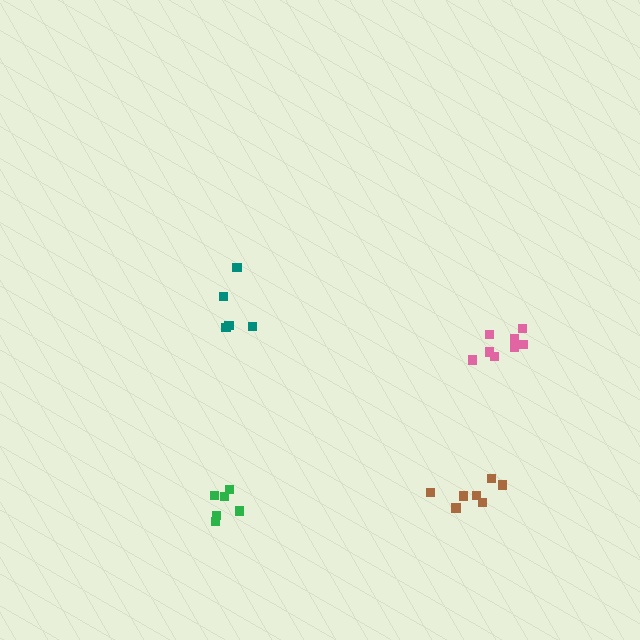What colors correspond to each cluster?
The clusters are colored: green, teal, brown, pink.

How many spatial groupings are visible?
There are 4 spatial groupings.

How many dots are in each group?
Group 1: 6 dots, Group 2: 5 dots, Group 3: 7 dots, Group 4: 8 dots (26 total).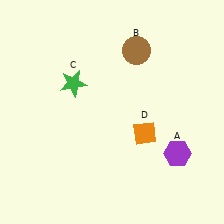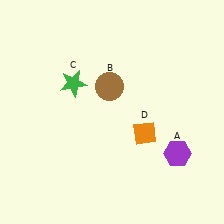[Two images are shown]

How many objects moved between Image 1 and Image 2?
1 object moved between the two images.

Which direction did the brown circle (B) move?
The brown circle (B) moved down.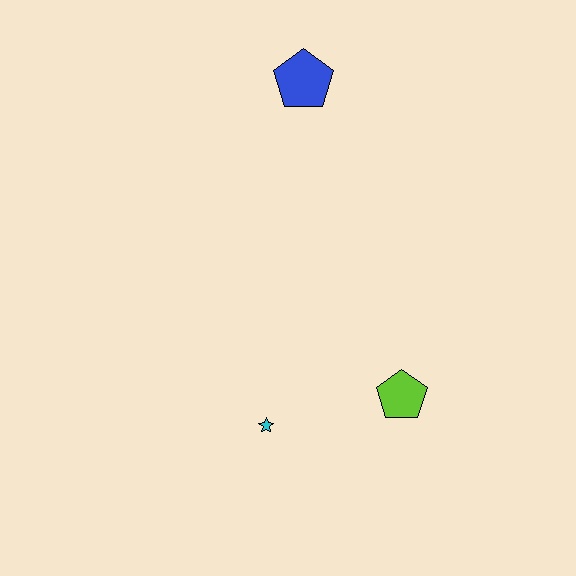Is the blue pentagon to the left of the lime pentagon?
Yes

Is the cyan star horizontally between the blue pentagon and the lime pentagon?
No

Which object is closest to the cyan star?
The lime pentagon is closest to the cyan star.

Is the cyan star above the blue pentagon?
No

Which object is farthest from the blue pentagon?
The cyan star is farthest from the blue pentagon.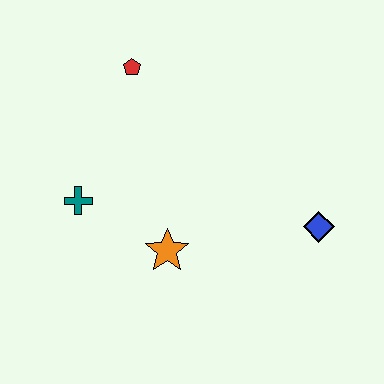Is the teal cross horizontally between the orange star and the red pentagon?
No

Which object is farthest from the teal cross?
The blue diamond is farthest from the teal cross.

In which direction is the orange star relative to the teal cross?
The orange star is to the right of the teal cross.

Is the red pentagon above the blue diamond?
Yes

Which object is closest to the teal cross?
The orange star is closest to the teal cross.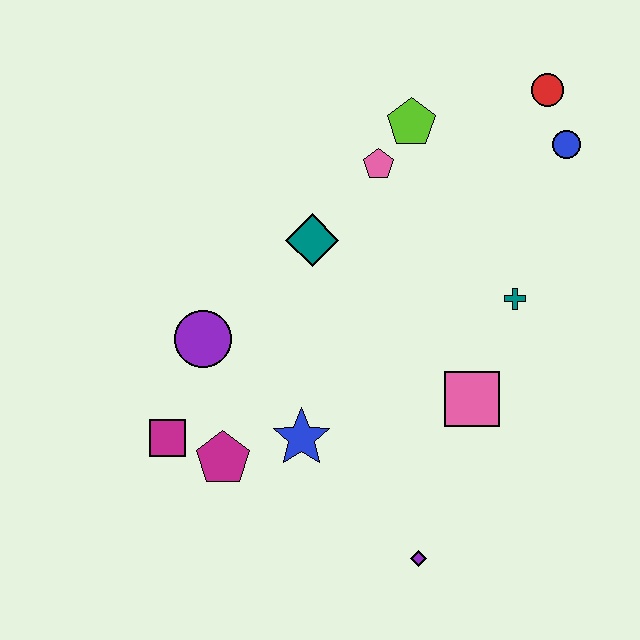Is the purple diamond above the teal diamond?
No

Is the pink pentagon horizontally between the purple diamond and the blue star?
Yes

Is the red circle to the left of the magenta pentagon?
No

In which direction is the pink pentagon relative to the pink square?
The pink pentagon is above the pink square.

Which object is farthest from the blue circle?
The magenta square is farthest from the blue circle.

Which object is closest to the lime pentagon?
The pink pentagon is closest to the lime pentagon.